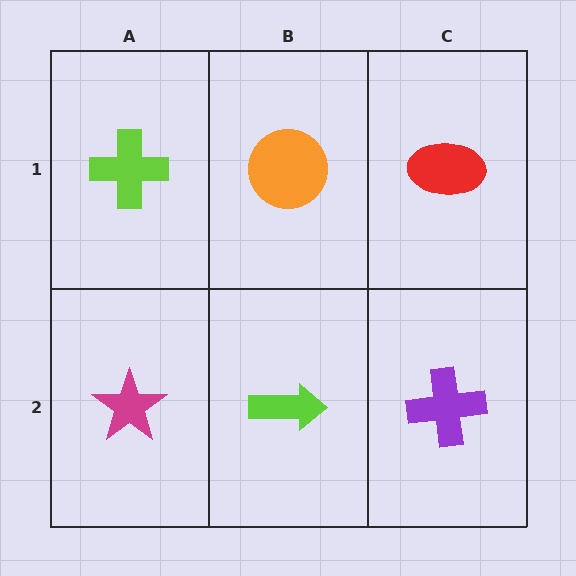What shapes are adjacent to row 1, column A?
A magenta star (row 2, column A), an orange circle (row 1, column B).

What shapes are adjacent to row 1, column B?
A lime arrow (row 2, column B), a lime cross (row 1, column A), a red ellipse (row 1, column C).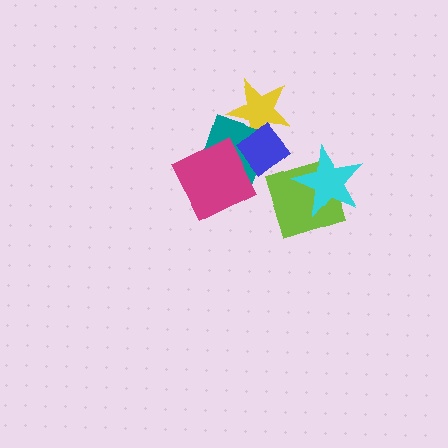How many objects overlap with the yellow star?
2 objects overlap with the yellow star.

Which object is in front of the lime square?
The cyan star is in front of the lime square.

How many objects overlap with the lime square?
1 object overlaps with the lime square.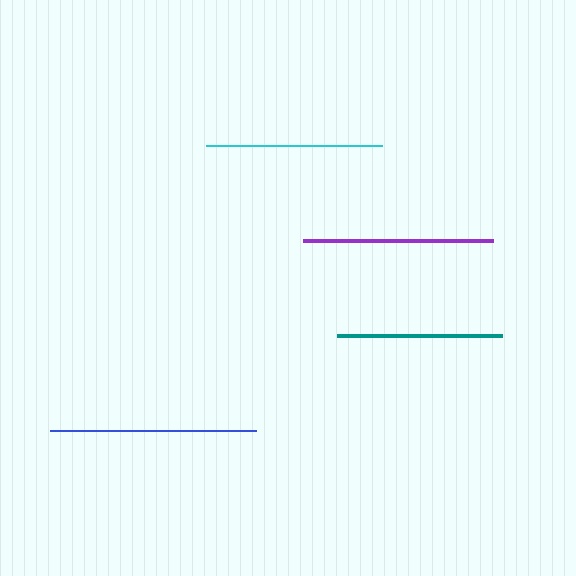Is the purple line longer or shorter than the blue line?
The blue line is longer than the purple line.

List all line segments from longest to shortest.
From longest to shortest: blue, purple, cyan, teal.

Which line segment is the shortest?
The teal line is the shortest at approximately 165 pixels.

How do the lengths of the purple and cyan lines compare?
The purple and cyan lines are approximately the same length.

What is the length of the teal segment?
The teal segment is approximately 165 pixels long.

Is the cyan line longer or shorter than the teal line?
The cyan line is longer than the teal line.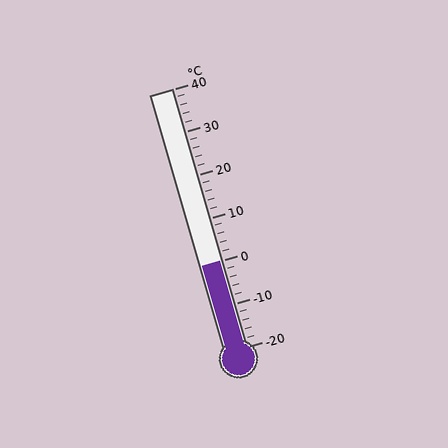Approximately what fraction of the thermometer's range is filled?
The thermometer is filled to approximately 35% of its range.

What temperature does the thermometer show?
The thermometer shows approximately 0°C.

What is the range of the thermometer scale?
The thermometer scale ranges from -20°C to 40°C.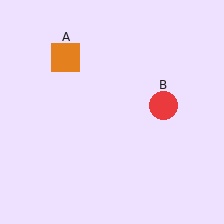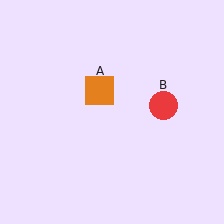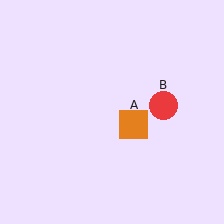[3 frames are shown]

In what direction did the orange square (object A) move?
The orange square (object A) moved down and to the right.